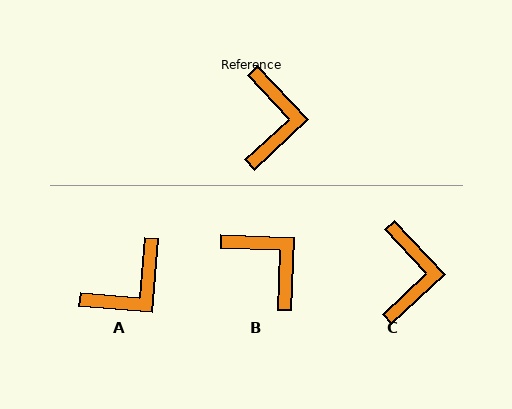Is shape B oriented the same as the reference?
No, it is off by about 45 degrees.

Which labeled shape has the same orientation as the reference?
C.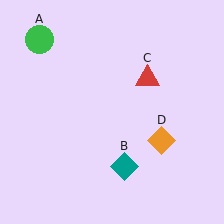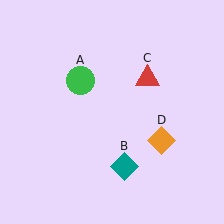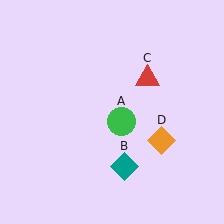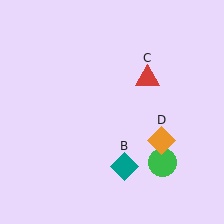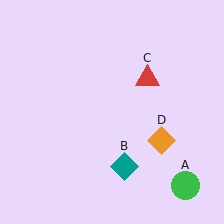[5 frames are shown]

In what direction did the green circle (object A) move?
The green circle (object A) moved down and to the right.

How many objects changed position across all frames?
1 object changed position: green circle (object A).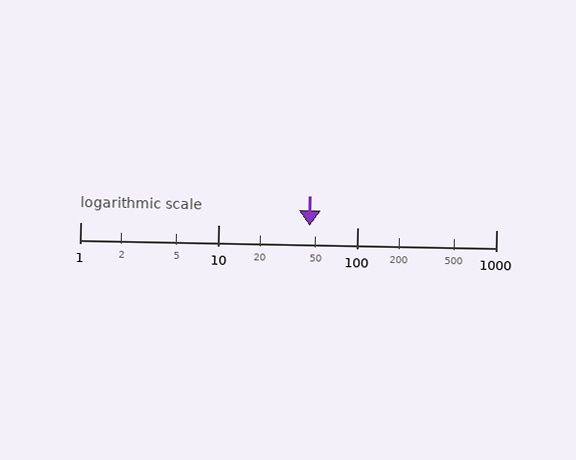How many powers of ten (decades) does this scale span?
The scale spans 3 decades, from 1 to 1000.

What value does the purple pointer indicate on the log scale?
The pointer indicates approximately 45.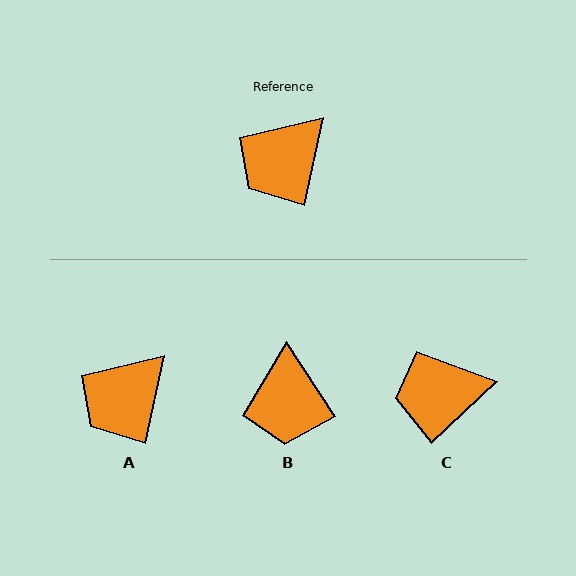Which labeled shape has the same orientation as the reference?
A.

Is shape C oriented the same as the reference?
No, it is off by about 34 degrees.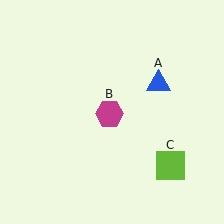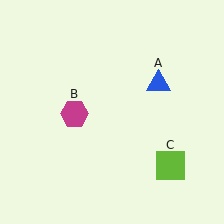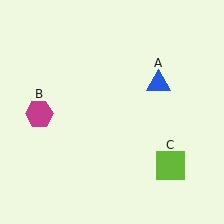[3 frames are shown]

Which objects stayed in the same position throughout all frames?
Blue triangle (object A) and lime square (object C) remained stationary.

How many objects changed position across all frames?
1 object changed position: magenta hexagon (object B).